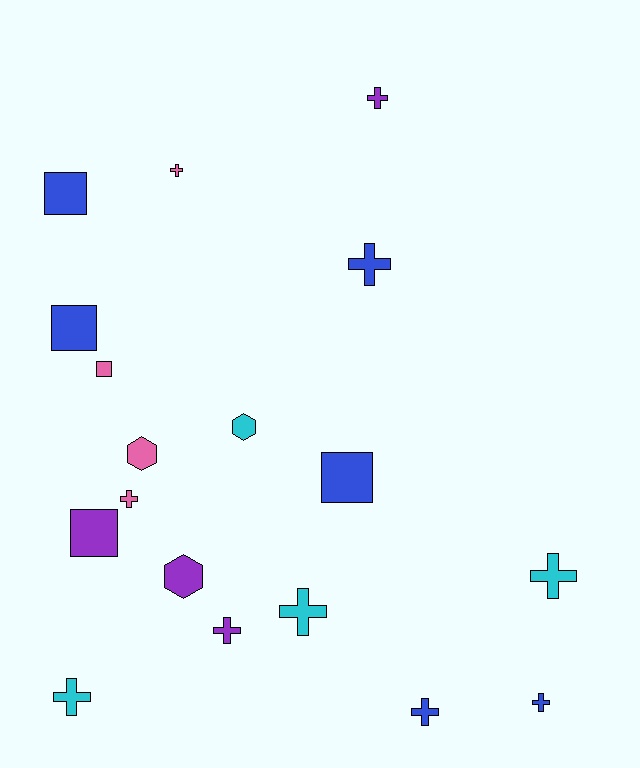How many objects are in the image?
There are 18 objects.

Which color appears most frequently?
Blue, with 6 objects.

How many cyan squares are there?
There are no cyan squares.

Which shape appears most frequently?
Cross, with 10 objects.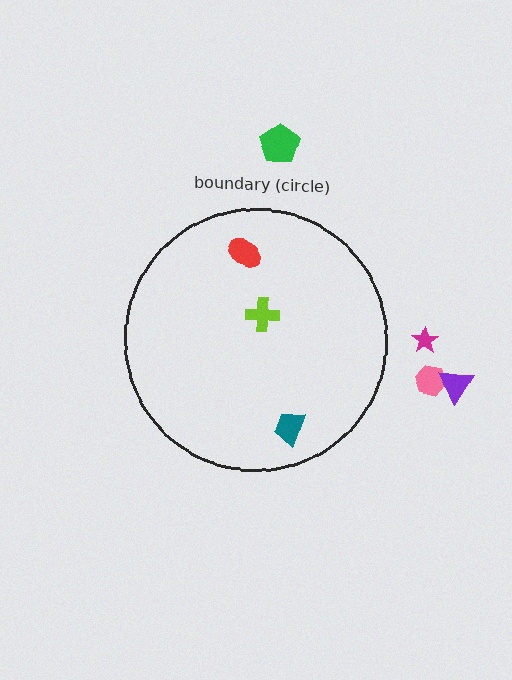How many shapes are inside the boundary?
3 inside, 4 outside.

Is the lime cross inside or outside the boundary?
Inside.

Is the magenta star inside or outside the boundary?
Outside.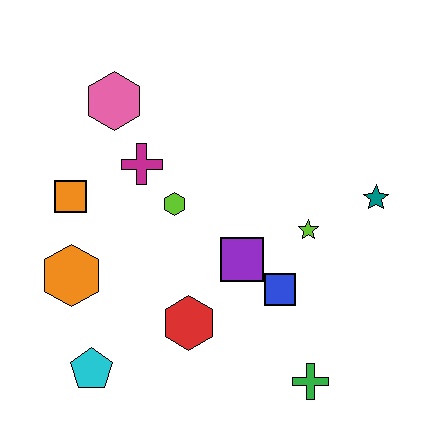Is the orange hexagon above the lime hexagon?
No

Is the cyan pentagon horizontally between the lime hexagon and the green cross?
No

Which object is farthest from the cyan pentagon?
The teal star is farthest from the cyan pentagon.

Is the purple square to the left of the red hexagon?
No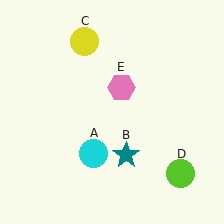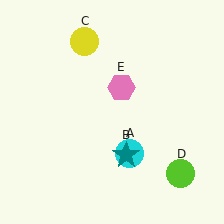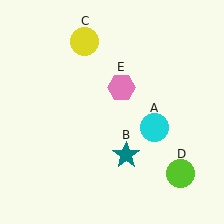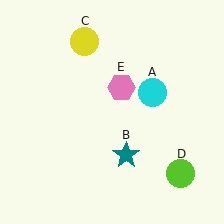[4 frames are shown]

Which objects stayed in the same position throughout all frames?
Teal star (object B) and yellow circle (object C) and lime circle (object D) and pink hexagon (object E) remained stationary.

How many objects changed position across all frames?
1 object changed position: cyan circle (object A).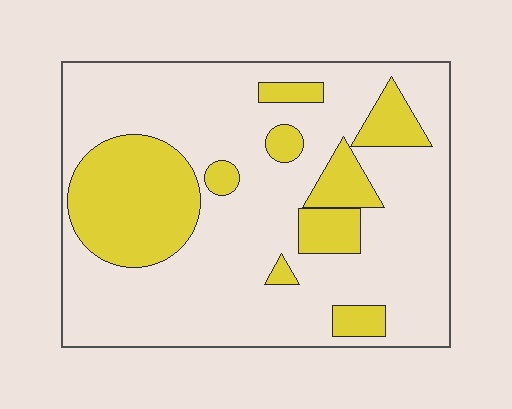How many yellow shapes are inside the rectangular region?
9.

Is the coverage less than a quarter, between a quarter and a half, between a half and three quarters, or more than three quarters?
Between a quarter and a half.